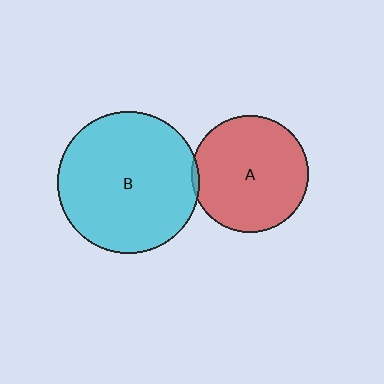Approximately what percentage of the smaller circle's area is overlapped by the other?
Approximately 5%.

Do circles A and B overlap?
Yes.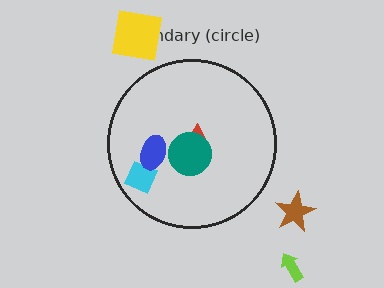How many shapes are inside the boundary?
4 inside, 3 outside.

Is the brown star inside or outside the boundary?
Outside.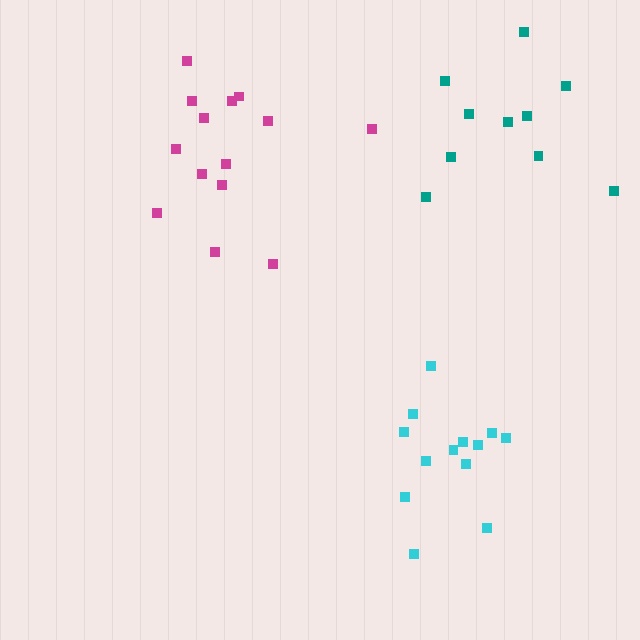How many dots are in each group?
Group 1: 10 dots, Group 2: 13 dots, Group 3: 14 dots (37 total).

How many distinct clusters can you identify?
There are 3 distinct clusters.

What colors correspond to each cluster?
The clusters are colored: teal, cyan, magenta.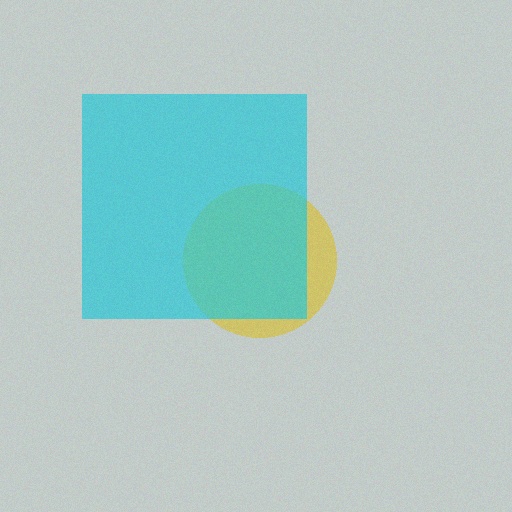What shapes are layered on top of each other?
The layered shapes are: a yellow circle, a cyan square.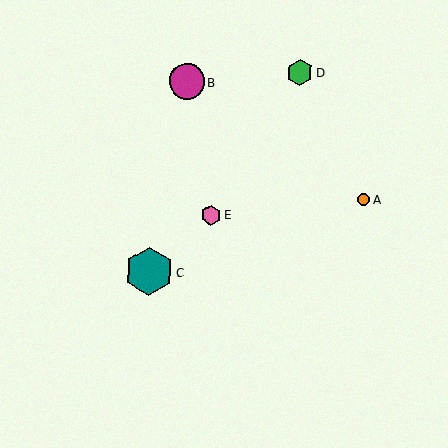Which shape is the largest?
The teal hexagon (labeled C) is the largest.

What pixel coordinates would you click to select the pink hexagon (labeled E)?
Click at (211, 215) to select the pink hexagon E.